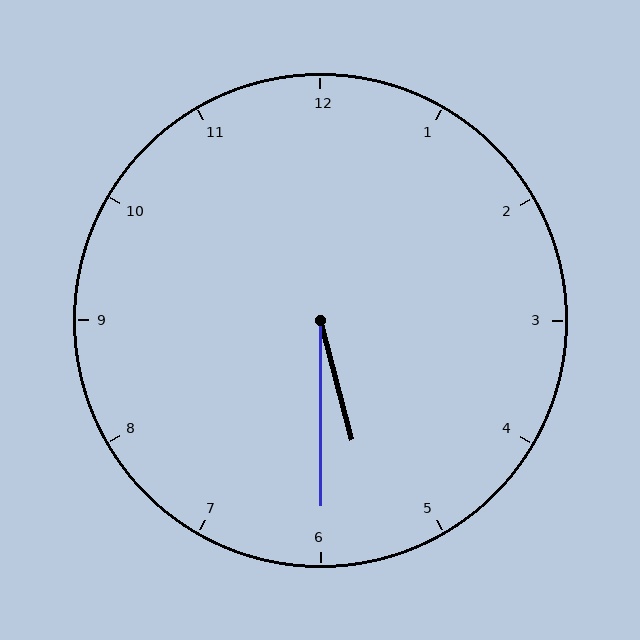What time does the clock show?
5:30.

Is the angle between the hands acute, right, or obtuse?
It is acute.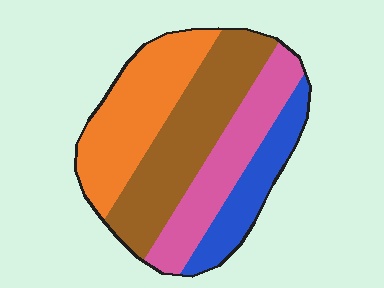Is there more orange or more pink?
Orange.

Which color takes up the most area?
Brown, at roughly 30%.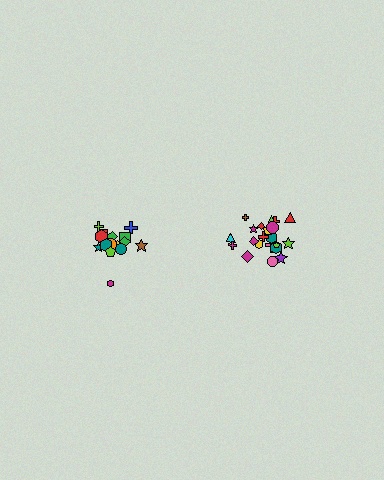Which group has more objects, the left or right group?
The right group.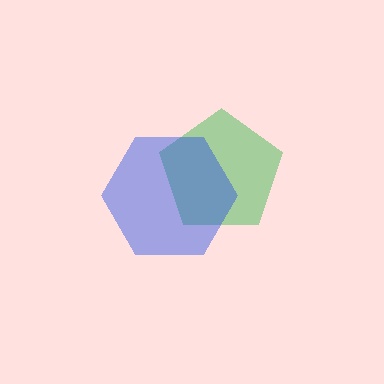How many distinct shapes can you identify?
There are 2 distinct shapes: a green pentagon, a blue hexagon.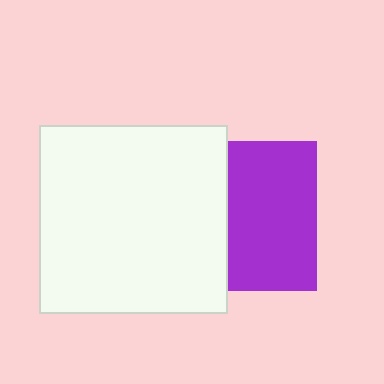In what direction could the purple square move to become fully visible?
The purple square could move right. That would shift it out from behind the white square entirely.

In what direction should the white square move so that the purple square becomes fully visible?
The white square should move left. That is the shortest direction to clear the overlap and leave the purple square fully visible.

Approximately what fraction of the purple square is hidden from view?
Roughly 41% of the purple square is hidden behind the white square.